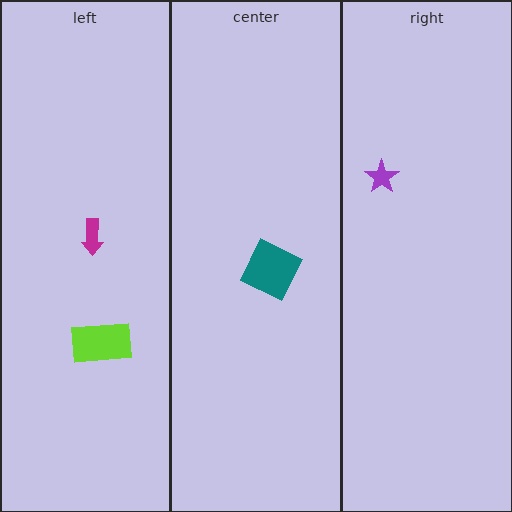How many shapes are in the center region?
1.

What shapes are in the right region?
The purple star.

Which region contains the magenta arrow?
The left region.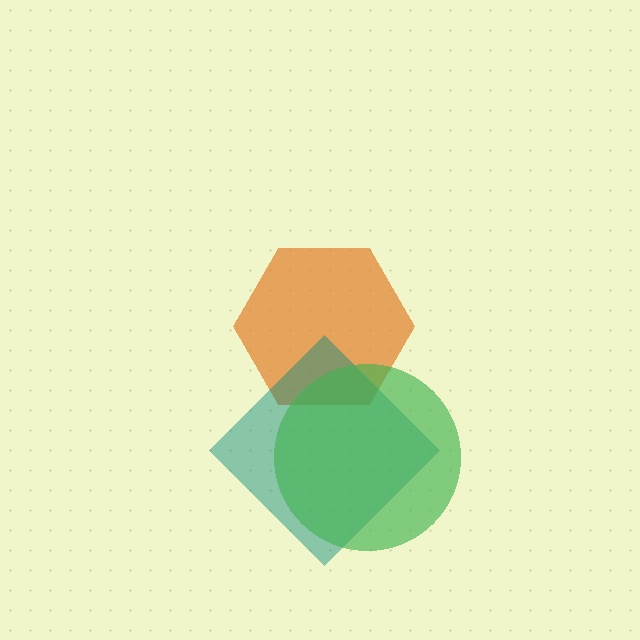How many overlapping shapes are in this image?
There are 3 overlapping shapes in the image.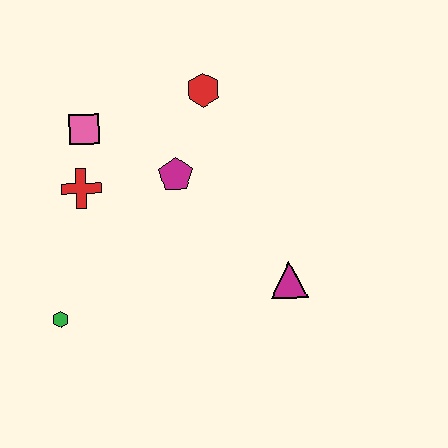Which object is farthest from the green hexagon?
The red hexagon is farthest from the green hexagon.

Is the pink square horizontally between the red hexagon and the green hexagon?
Yes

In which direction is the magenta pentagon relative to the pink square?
The magenta pentagon is to the right of the pink square.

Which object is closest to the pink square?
The red cross is closest to the pink square.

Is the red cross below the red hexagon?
Yes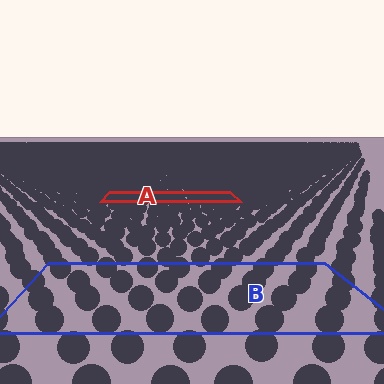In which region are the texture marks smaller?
The texture marks are smaller in region A, because it is farther away.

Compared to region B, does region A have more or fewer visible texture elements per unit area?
Region A has more texture elements per unit area — they are packed more densely because it is farther away.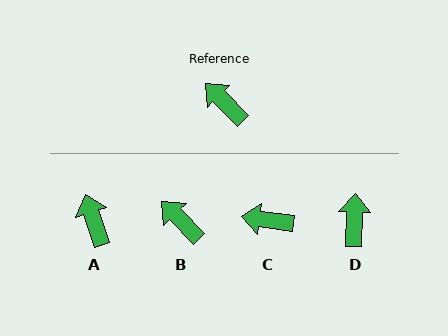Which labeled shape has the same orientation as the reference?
B.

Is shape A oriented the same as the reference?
No, it is off by about 26 degrees.